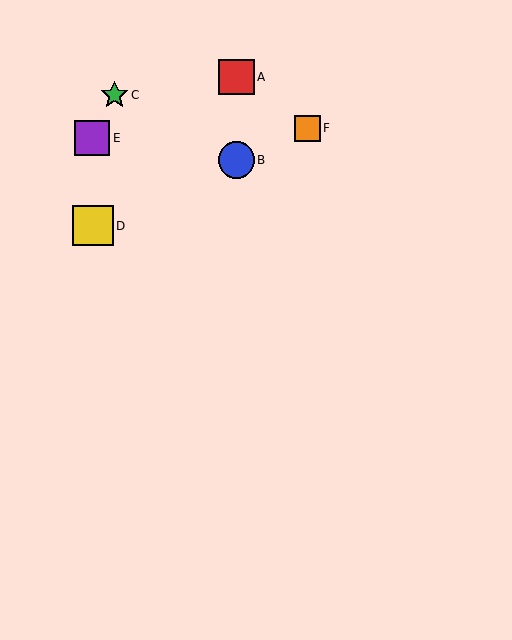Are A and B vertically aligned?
Yes, both are at x≈236.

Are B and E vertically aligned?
No, B is at x≈236 and E is at x≈92.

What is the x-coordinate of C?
Object C is at x≈114.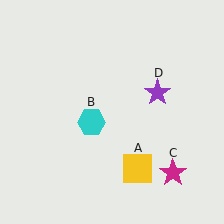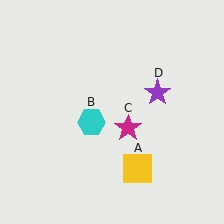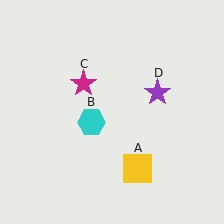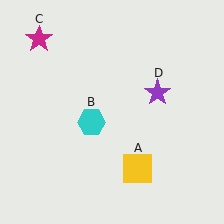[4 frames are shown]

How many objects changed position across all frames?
1 object changed position: magenta star (object C).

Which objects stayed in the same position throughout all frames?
Yellow square (object A) and cyan hexagon (object B) and purple star (object D) remained stationary.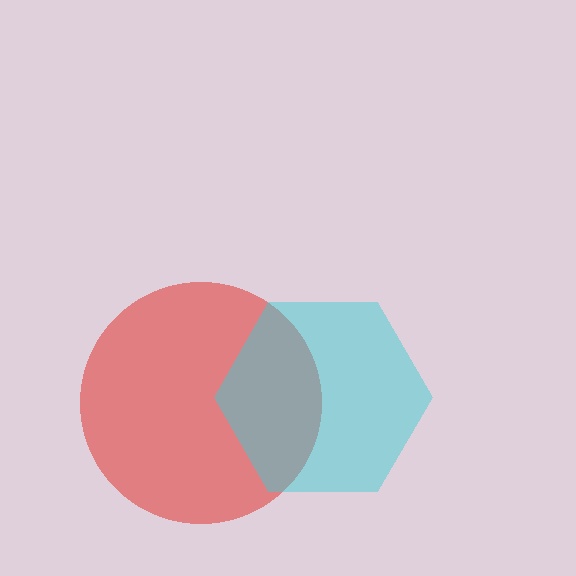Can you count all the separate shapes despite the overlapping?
Yes, there are 2 separate shapes.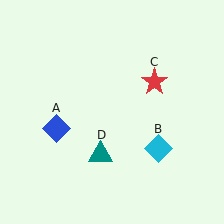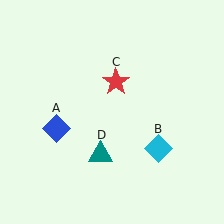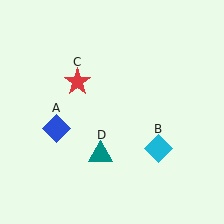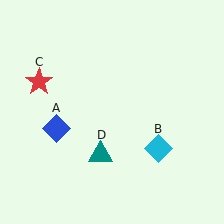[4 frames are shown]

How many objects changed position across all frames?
1 object changed position: red star (object C).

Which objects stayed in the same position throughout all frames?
Blue diamond (object A) and cyan diamond (object B) and teal triangle (object D) remained stationary.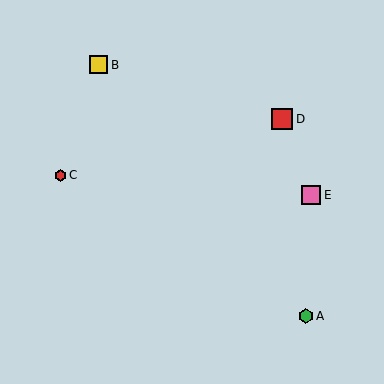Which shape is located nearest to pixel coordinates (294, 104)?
The red square (labeled D) at (282, 119) is nearest to that location.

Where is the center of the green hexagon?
The center of the green hexagon is at (306, 316).